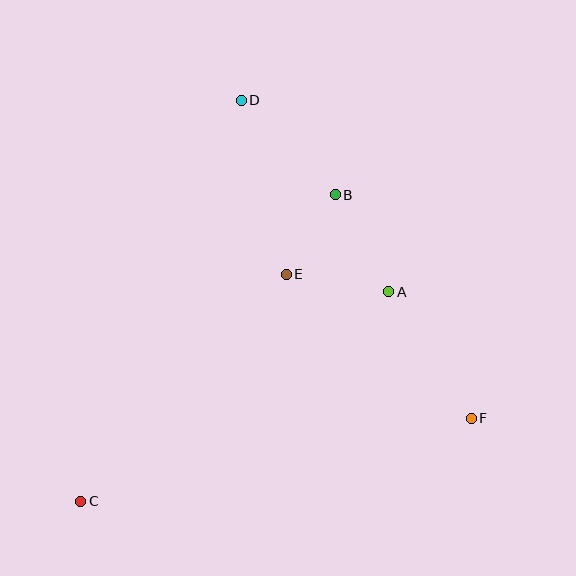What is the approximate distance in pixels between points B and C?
The distance between B and C is approximately 398 pixels.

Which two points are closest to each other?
Points B and E are closest to each other.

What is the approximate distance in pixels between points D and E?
The distance between D and E is approximately 180 pixels.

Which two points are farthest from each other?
Points C and D are farthest from each other.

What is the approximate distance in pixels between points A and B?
The distance between A and B is approximately 111 pixels.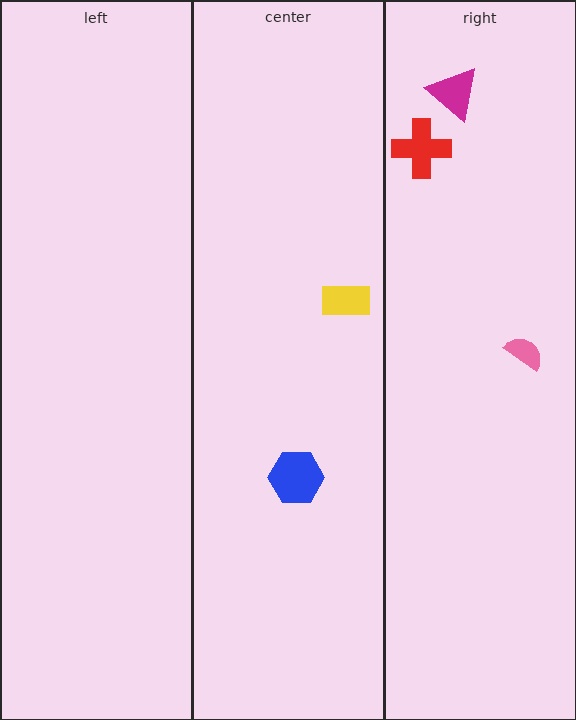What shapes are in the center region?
The blue hexagon, the yellow rectangle.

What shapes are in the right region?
The pink semicircle, the magenta triangle, the red cross.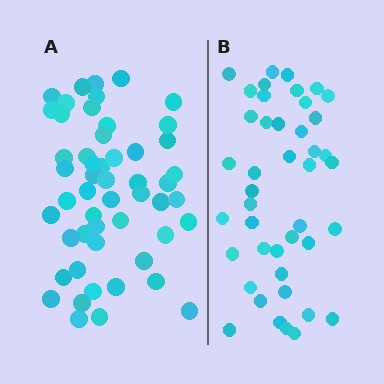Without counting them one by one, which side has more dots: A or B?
Region A (the left region) has more dots.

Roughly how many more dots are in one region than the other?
Region A has roughly 8 or so more dots than region B.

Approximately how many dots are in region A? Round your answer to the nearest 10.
About 50 dots. (The exact count is 52, which rounds to 50.)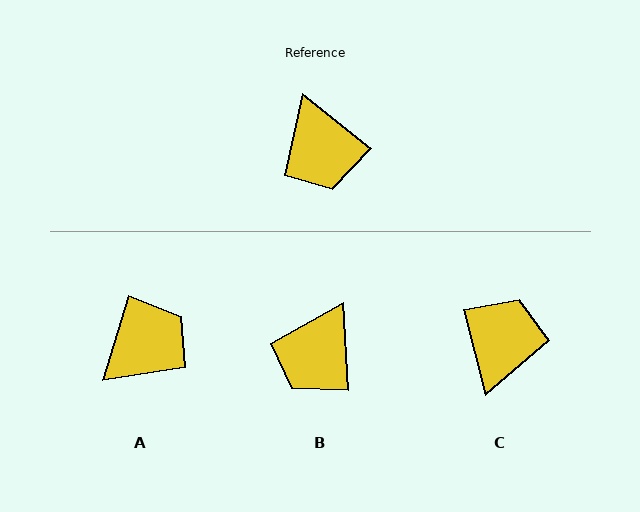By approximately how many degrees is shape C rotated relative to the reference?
Approximately 143 degrees counter-clockwise.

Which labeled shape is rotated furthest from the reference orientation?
C, about 143 degrees away.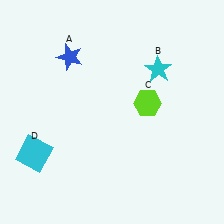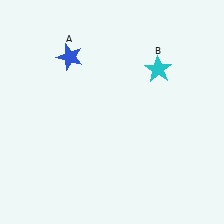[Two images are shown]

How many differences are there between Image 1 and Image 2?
There are 2 differences between the two images.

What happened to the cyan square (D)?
The cyan square (D) was removed in Image 2. It was in the bottom-left area of Image 1.